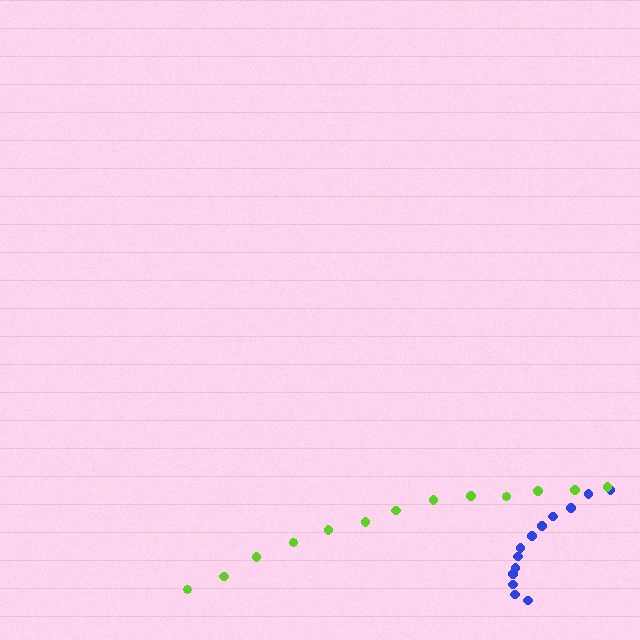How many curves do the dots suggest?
There are 2 distinct paths.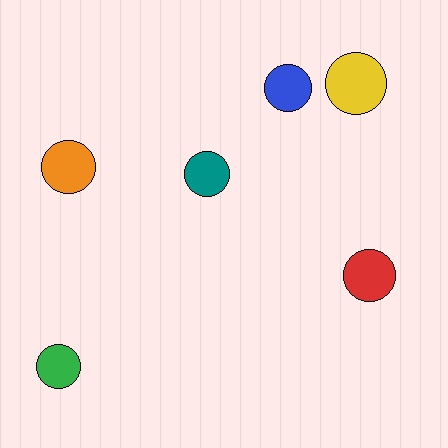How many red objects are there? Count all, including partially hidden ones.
There is 1 red object.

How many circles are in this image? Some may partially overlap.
There are 6 circles.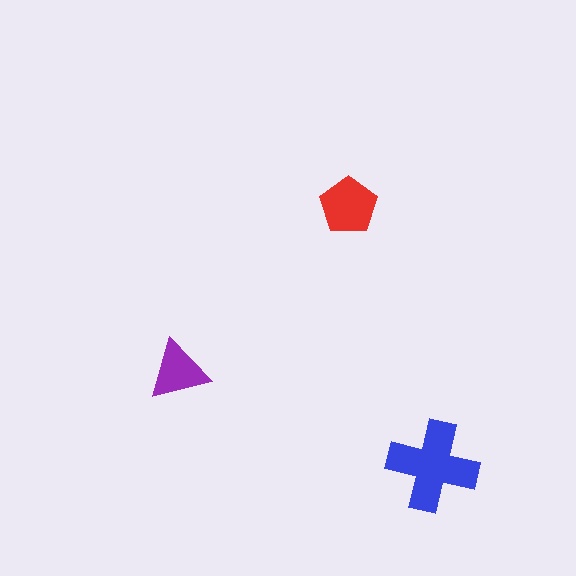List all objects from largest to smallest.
The blue cross, the red pentagon, the purple triangle.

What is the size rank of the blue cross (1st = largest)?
1st.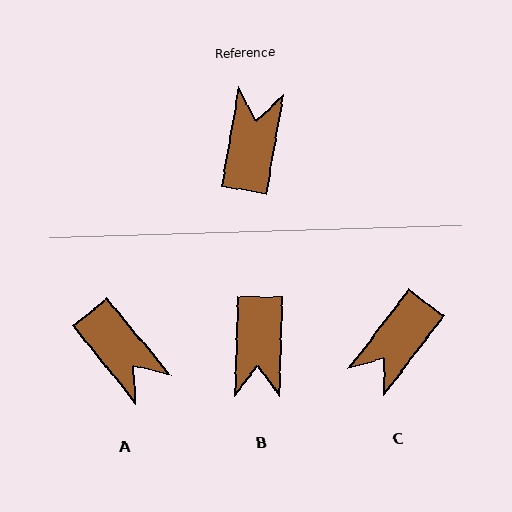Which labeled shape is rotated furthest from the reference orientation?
B, about 172 degrees away.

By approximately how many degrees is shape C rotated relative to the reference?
Approximately 152 degrees counter-clockwise.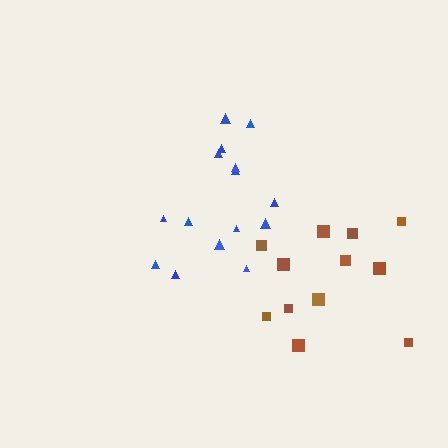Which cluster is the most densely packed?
Blue.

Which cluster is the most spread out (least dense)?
Brown.